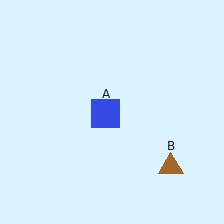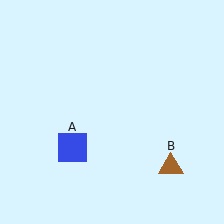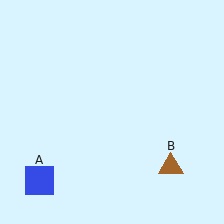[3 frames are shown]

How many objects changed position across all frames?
1 object changed position: blue square (object A).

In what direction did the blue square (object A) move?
The blue square (object A) moved down and to the left.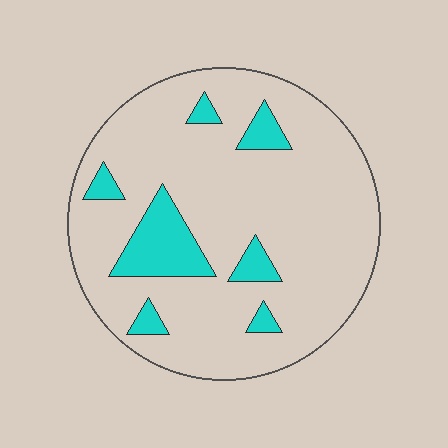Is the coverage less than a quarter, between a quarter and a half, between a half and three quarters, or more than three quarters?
Less than a quarter.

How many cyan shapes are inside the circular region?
7.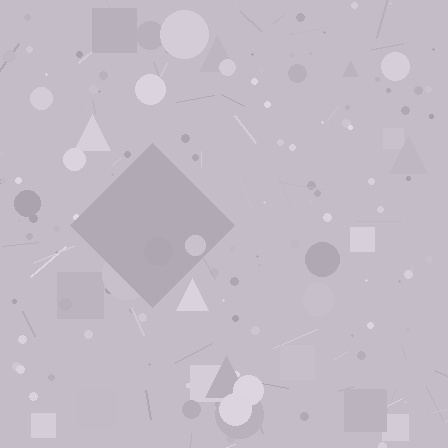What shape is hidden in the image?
A diamond is hidden in the image.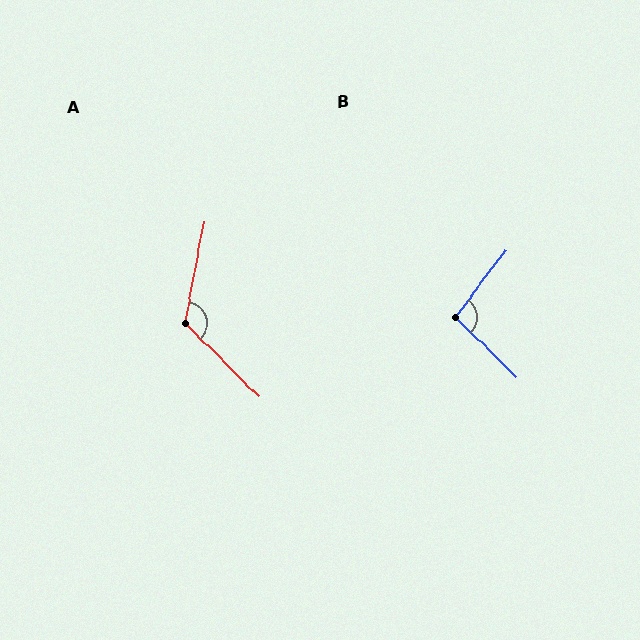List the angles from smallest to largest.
B (97°), A (124°).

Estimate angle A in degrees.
Approximately 124 degrees.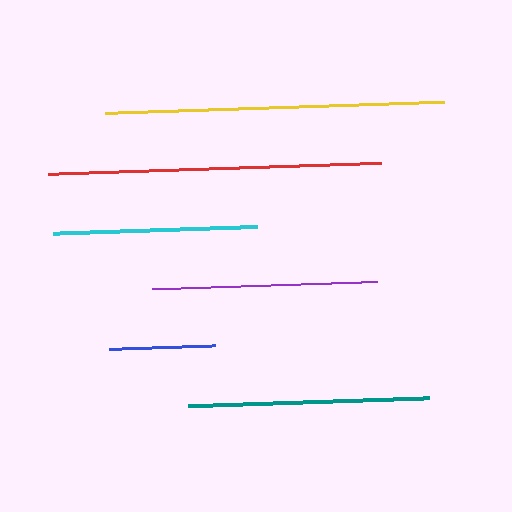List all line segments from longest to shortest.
From longest to shortest: yellow, red, teal, purple, cyan, blue.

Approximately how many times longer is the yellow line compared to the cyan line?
The yellow line is approximately 1.7 times the length of the cyan line.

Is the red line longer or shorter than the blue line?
The red line is longer than the blue line.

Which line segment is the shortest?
The blue line is the shortest at approximately 106 pixels.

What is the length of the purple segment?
The purple segment is approximately 225 pixels long.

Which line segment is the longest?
The yellow line is the longest at approximately 339 pixels.